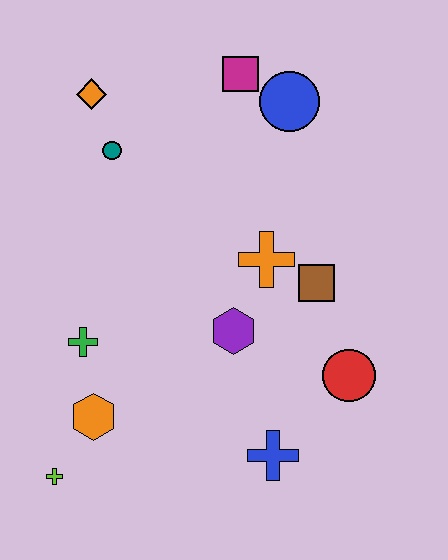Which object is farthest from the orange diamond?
The blue cross is farthest from the orange diamond.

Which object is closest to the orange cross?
The brown square is closest to the orange cross.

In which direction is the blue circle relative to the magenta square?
The blue circle is to the right of the magenta square.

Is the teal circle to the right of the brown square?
No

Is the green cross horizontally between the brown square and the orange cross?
No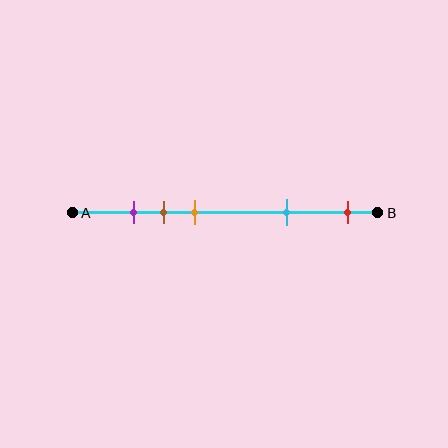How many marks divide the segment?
There are 5 marks dividing the segment.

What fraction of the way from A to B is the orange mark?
The orange mark is approximately 40% (0.4) of the way from A to B.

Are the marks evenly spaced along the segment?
No, the marks are not evenly spaced.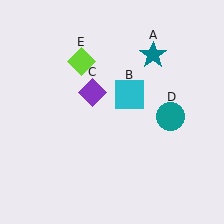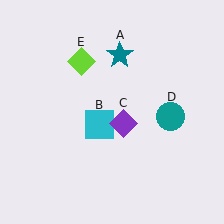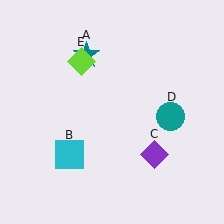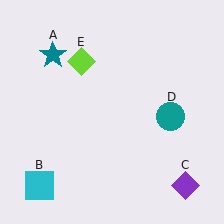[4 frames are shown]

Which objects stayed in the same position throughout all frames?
Teal circle (object D) and lime diamond (object E) remained stationary.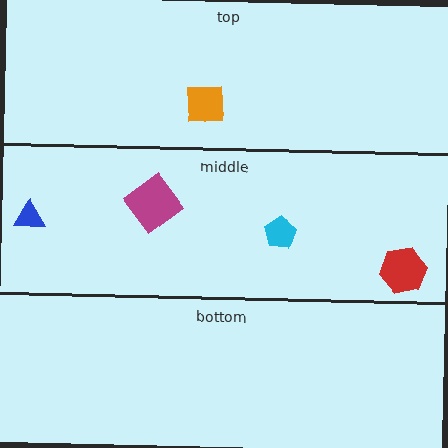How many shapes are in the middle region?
4.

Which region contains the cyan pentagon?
The middle region.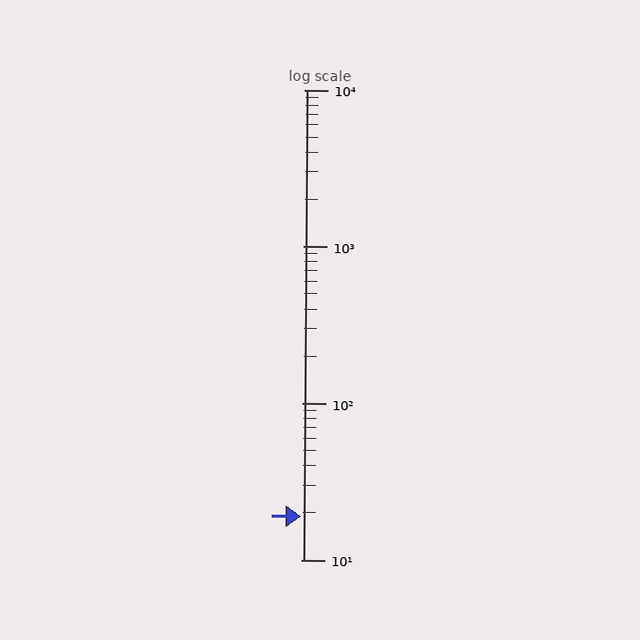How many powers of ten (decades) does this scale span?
The scale spans 3 decades, from 10 to 10000.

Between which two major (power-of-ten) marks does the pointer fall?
The pointer is between 10 and 100.